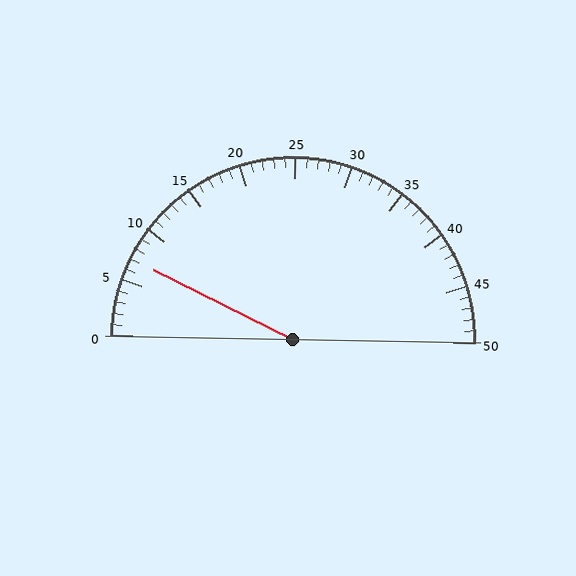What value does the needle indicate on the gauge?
The needle indicates approximately 7.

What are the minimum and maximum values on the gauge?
The gauge ranges from 0 to 50.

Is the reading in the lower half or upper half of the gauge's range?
The reading is in the lower half of the range (0 to 50).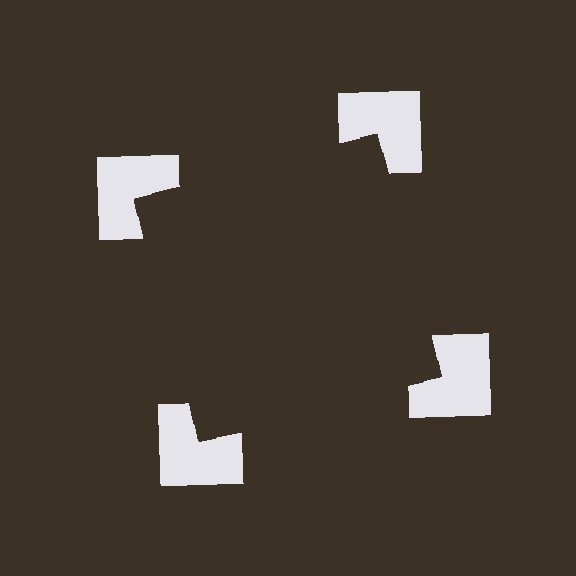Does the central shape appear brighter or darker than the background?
It typically appears slightly darker than the background, even though no actual brightness change is drawn.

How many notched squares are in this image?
There are 4 — one at each vertex of the illusory square.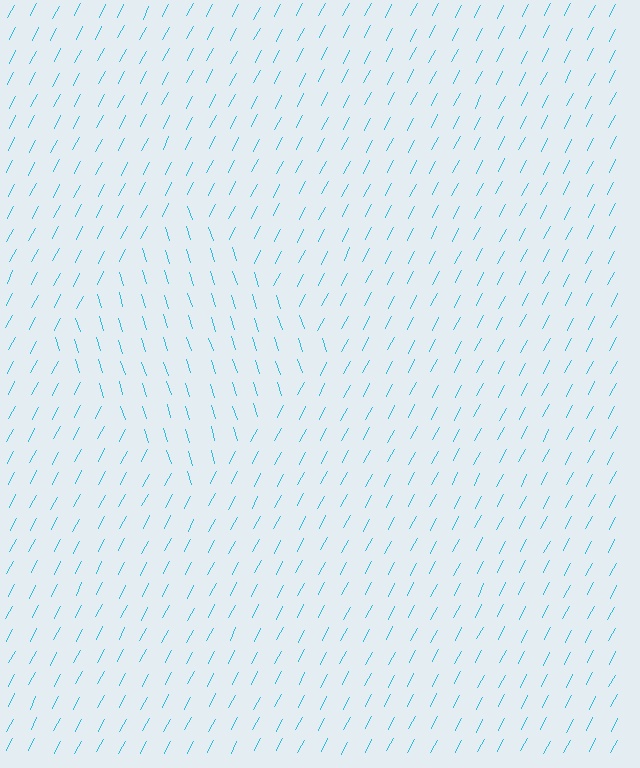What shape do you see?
I see a diamond.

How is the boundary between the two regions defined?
The boundary is defined purely by a change in line orientation (approximately 45 degrees difference). All lines are the same color and thickness.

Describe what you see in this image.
The image is filled with small cyan line segments. A diamond region in the image has lines oriented differently from the surrounding lines, creating a visible texture boundary.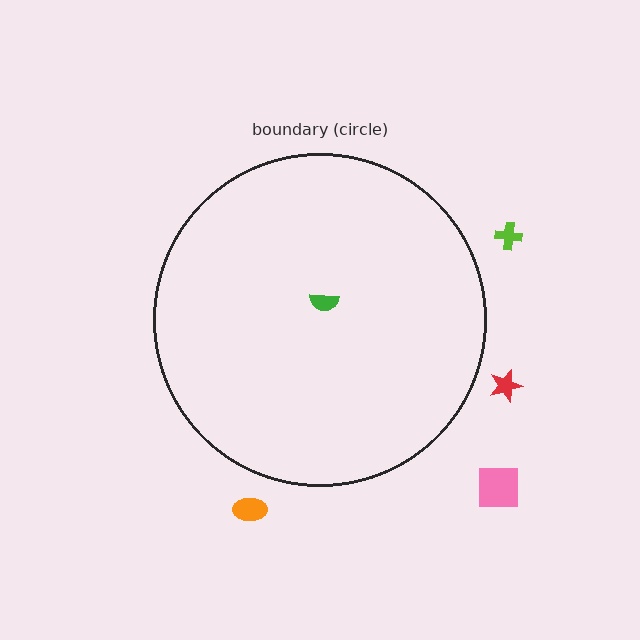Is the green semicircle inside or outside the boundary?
Inside.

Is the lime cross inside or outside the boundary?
Outside.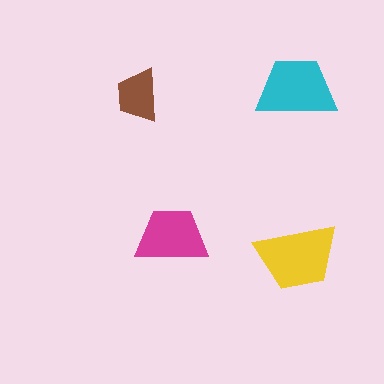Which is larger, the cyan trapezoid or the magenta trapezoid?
The cyan one.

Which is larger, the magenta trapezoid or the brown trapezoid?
The magenta one.